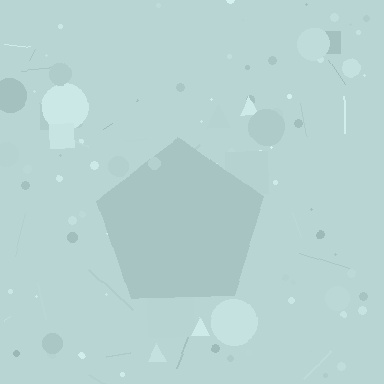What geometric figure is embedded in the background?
A pentagon is embedded in the background.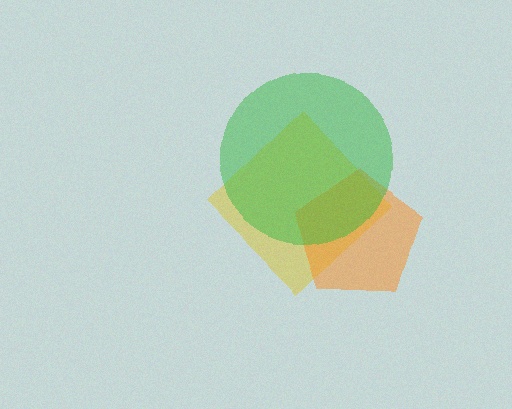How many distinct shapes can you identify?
There are 3 distinct shapes: a yellow diamond, an orange pentagon, a green circle.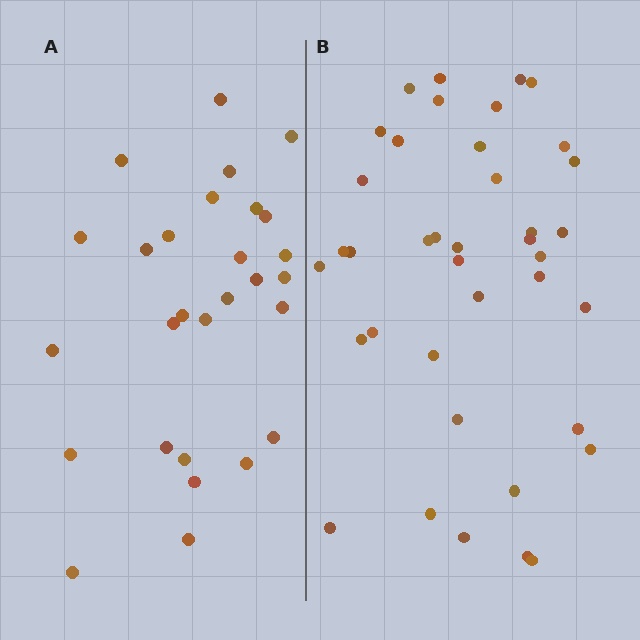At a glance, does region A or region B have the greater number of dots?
Region B (the right region) has more dots.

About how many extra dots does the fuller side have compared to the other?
Region B has roughly 12 or so more dots than region A.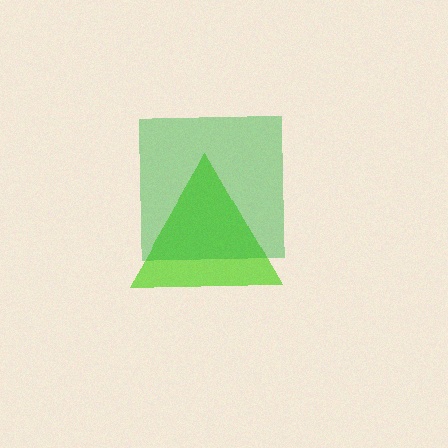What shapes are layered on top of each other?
The layered shapes are: a lime triangle, a green square.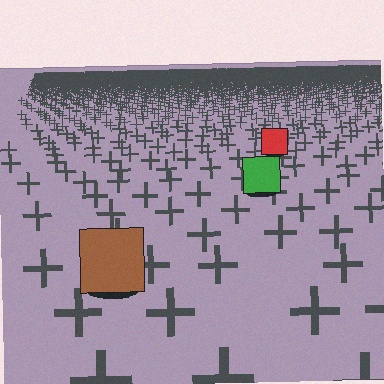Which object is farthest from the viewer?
The red square is farthest from the viewer. It appears smaller and the ground texture around it is denser.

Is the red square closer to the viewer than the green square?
No. The green square is closer — you can tell from the texture gradient: the ground texture is coarser near it.